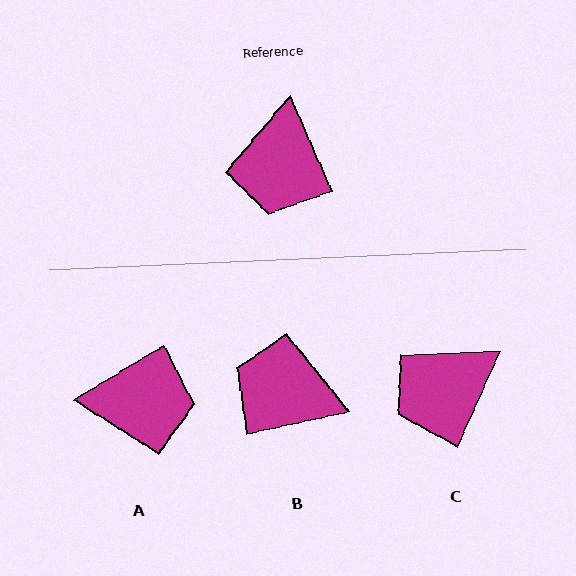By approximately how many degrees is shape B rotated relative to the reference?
Approximately 101 degrees clockwise.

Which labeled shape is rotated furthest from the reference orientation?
B, about 101 degrees away.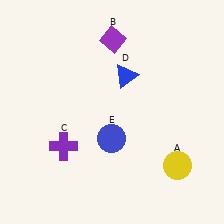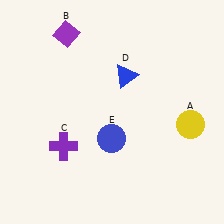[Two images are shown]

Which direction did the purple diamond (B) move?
The purple diamond (B) moved left.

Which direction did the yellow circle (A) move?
The yellow circle (A) moved up.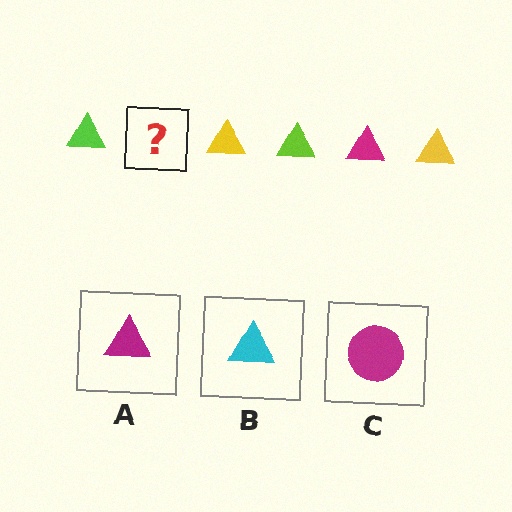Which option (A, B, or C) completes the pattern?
A.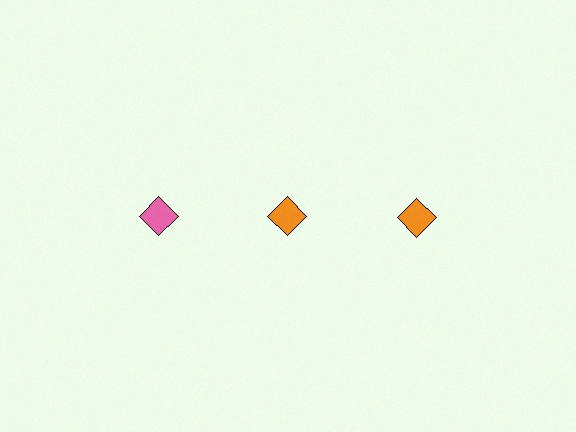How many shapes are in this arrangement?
There are 3 shapes arranged in a grid pattern.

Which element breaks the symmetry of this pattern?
The pink diamond in the top row, leftmost column breaks the symmetry. All other shapes are orange diamonds.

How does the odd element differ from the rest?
It has a different color: pink instead of orange.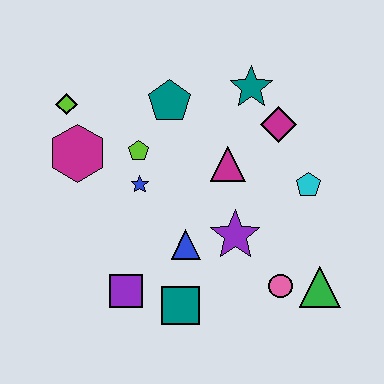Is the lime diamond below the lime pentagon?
No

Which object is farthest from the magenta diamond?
The purple square is farthest from the magenta diamond.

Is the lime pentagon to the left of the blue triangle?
Yes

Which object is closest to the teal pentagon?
The lime pentagon is closest to the teal pentagon.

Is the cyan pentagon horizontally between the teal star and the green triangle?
Yes